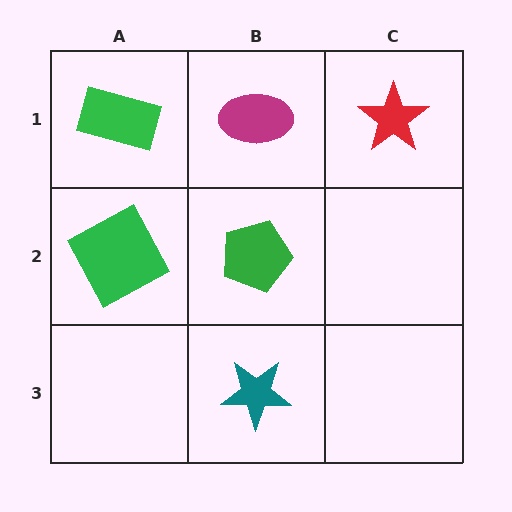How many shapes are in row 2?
2 shapes.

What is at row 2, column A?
A green square.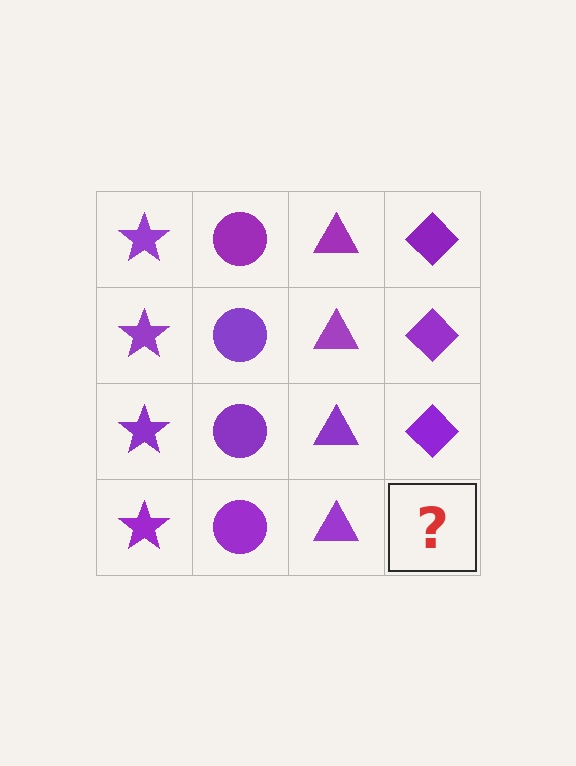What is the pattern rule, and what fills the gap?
The rule is that each column has a consistent shape. The gap should be filled with a purple diamond.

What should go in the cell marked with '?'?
The missing cell should contain a purple diamond.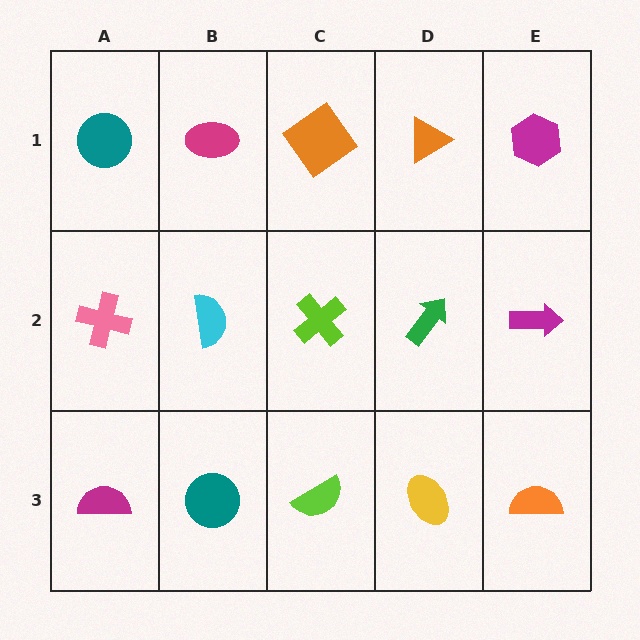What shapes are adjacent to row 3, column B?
A cyan semicircle (row 2, column B), a magenta semicircle (row 3, column A), a lime semicircle (row 3, column C).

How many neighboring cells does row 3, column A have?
2.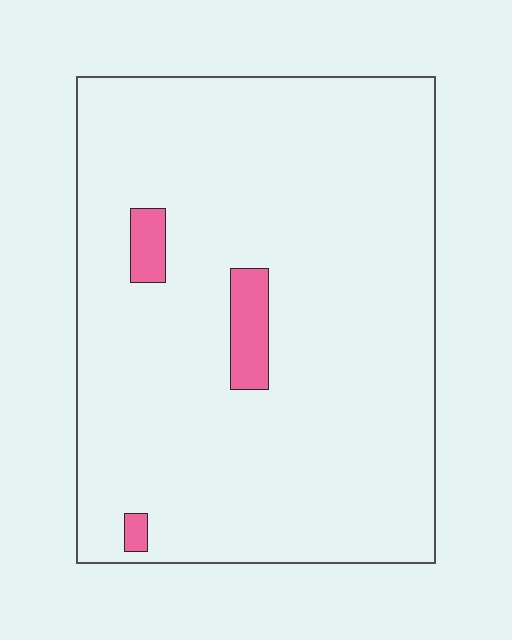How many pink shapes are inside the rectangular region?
3.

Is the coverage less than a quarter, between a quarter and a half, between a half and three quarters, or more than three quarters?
Less than a quarter.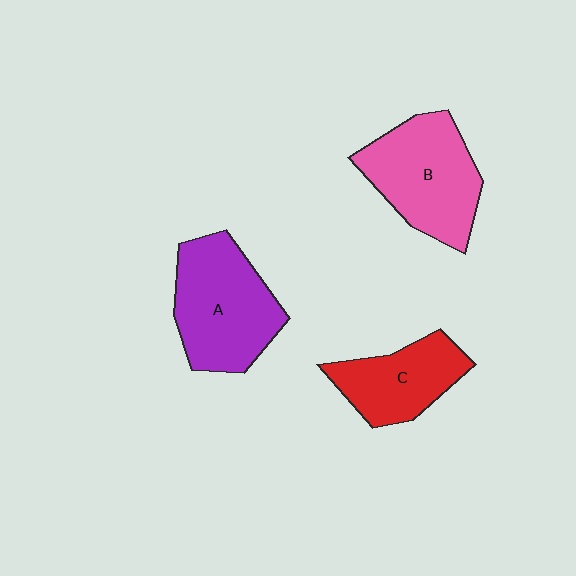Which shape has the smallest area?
Shape C (red).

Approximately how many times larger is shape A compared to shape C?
Approximately 1.4 times.